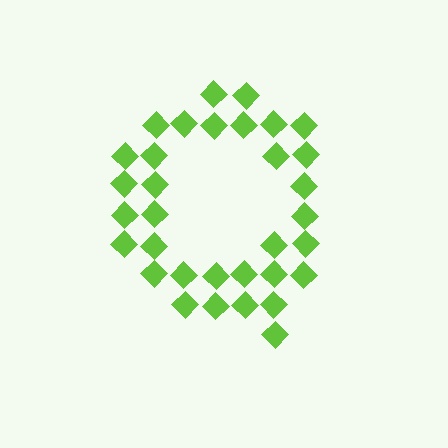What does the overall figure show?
The overall figure shows the letter Q.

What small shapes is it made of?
It is made of small diamonds.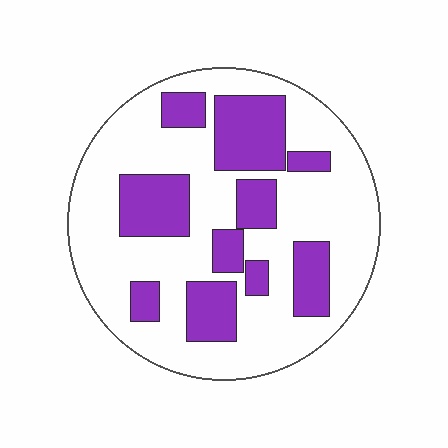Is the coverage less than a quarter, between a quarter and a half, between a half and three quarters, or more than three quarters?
Between a quarter and a half.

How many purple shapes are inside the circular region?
10.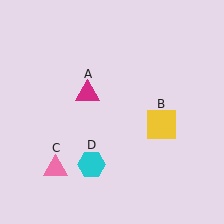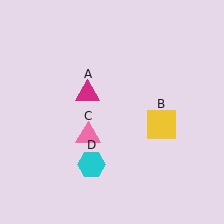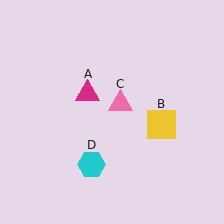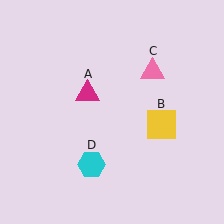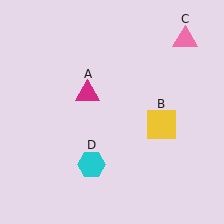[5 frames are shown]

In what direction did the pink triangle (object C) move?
The pink triangle (object C) moved up and to the right.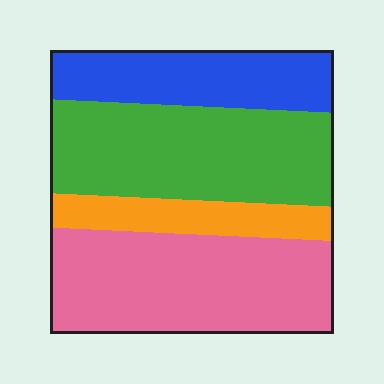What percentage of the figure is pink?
Pink covers about 35% of the figure.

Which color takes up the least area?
Orange, at roughly 10%.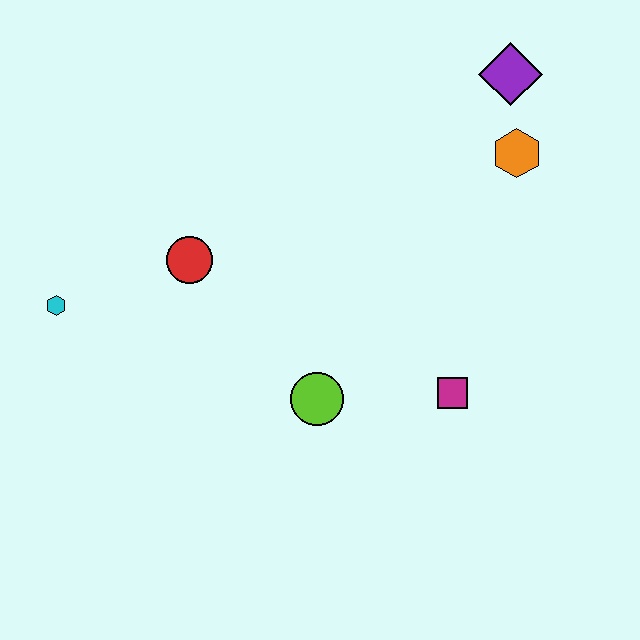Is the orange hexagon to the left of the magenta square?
No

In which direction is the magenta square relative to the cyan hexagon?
The magenta square is to the right of the cyan hexagon.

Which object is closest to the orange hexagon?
The purple diamond is closest to the orange hexagon.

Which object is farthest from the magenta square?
The cyan hexagon is farthest from the magenta square.